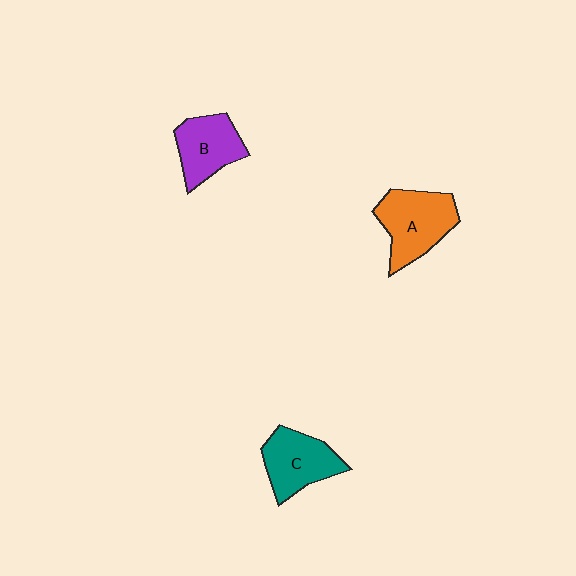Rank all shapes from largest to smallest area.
From largest to smallest: A (orange), C (teal), B (purple).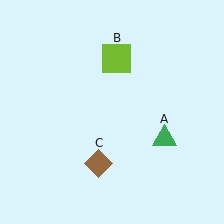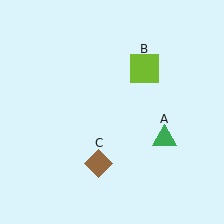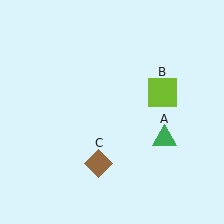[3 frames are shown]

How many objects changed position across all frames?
1 object changed position: lime square (object B).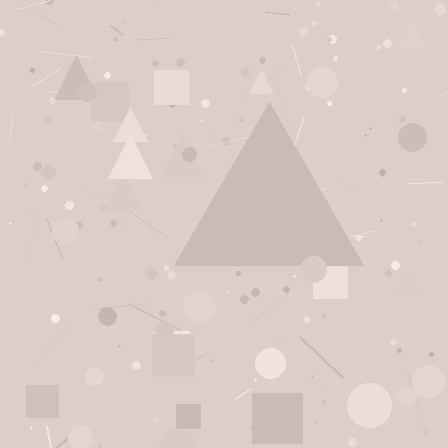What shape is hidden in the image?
A triangle is hidden in the image.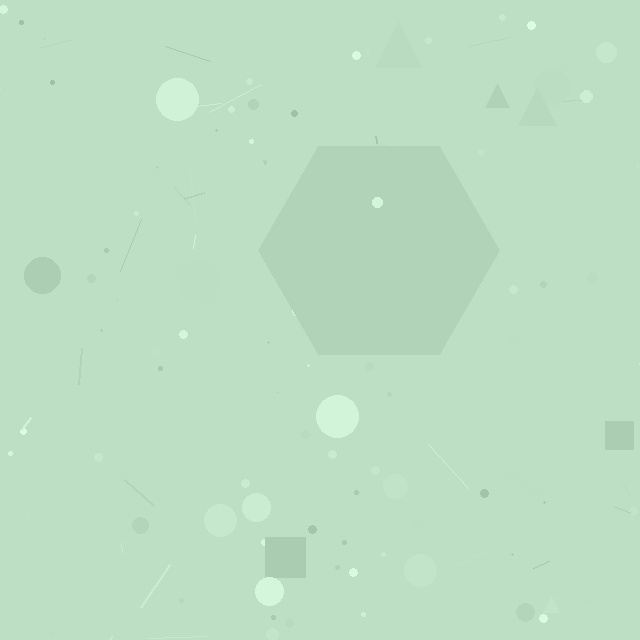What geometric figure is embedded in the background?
A hexagon is embedded in the background.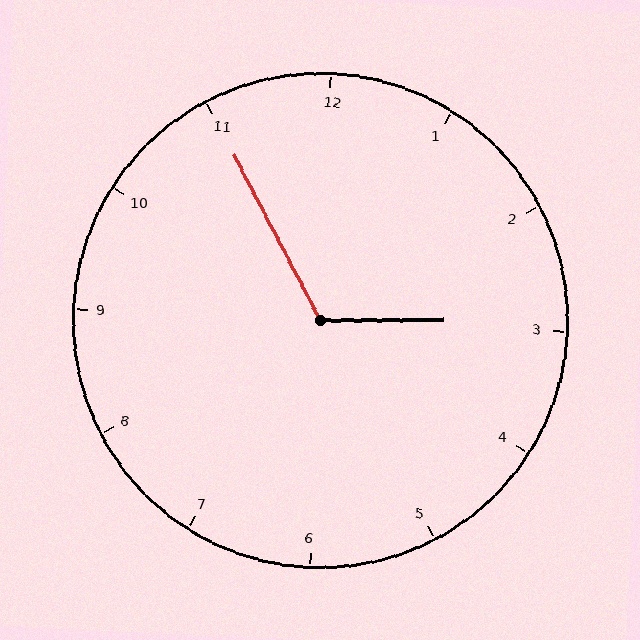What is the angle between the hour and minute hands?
Approximately 118 degrees.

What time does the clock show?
2:55.